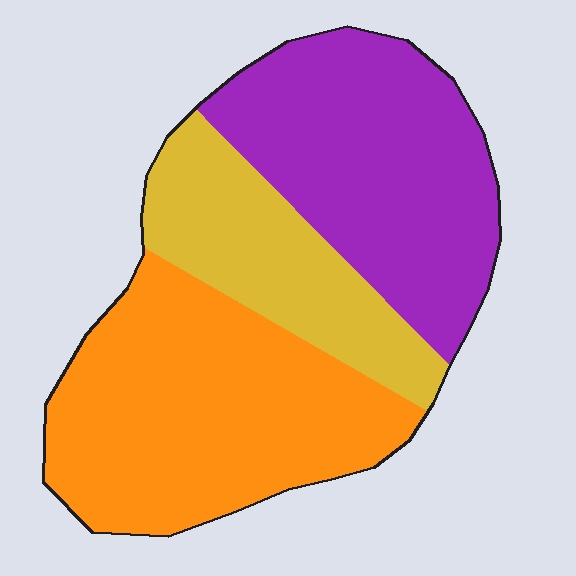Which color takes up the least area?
Yellow, at roughly 20%.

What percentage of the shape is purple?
Purple covers roughly 35% of the shape.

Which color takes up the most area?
Orange, at roughly 40%.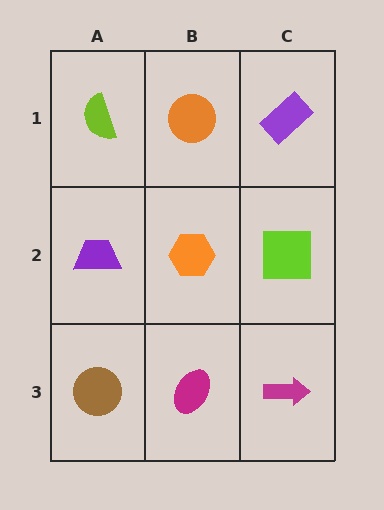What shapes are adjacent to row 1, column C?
A lime square (row 2, column C), an orange circle (row 1, column B).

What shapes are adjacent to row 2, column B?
An orange circle (row 1, column B), a magenta ellipse (row 3, column B), a purple trapezoid (row 2, column A), a lime square (row 2, column C).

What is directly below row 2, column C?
A magenta arrow.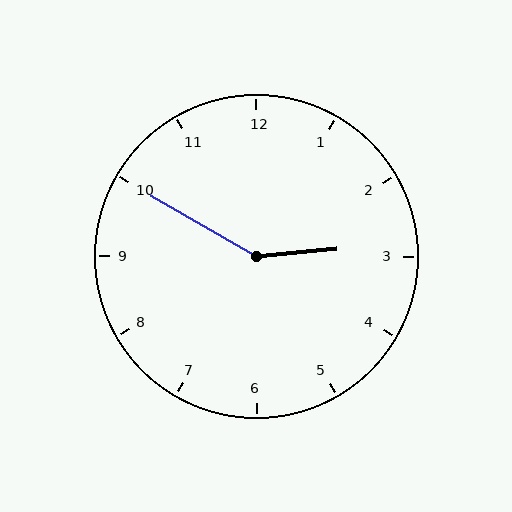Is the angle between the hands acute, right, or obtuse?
It is obtuse.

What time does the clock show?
2:50.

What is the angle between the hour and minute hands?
Approximately 145 degrees.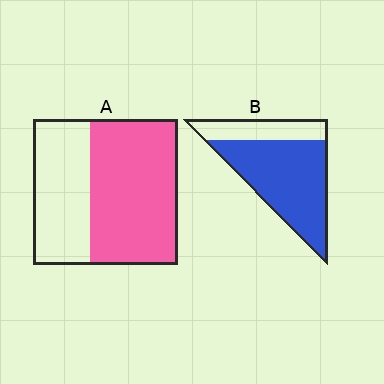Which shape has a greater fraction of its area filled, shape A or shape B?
Shape B.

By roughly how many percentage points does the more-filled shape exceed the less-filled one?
By roughly 15 percentage points (B over A).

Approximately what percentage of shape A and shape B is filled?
A is approximately 60% and B is approximately 75%.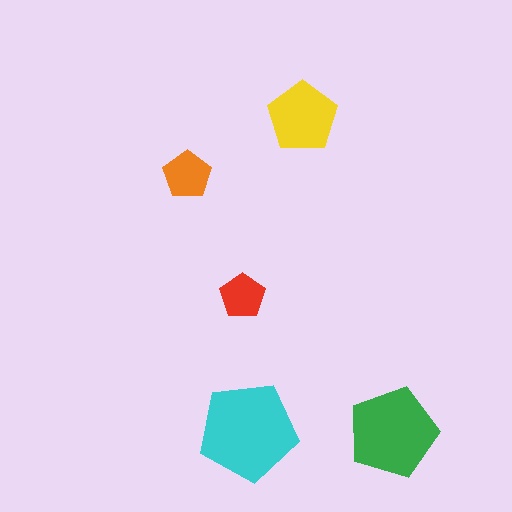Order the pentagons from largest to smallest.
the cyan one, the green one, the yellow one, the orange one, the red one.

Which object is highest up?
The yellow pentagon is topmost.